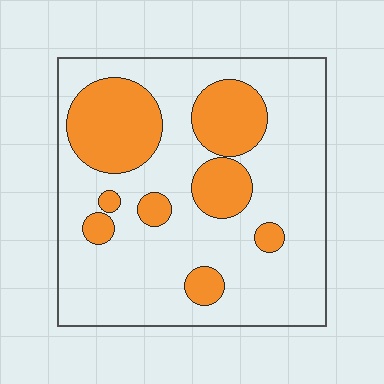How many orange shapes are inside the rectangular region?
8.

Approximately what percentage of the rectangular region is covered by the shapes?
Approximately 25%.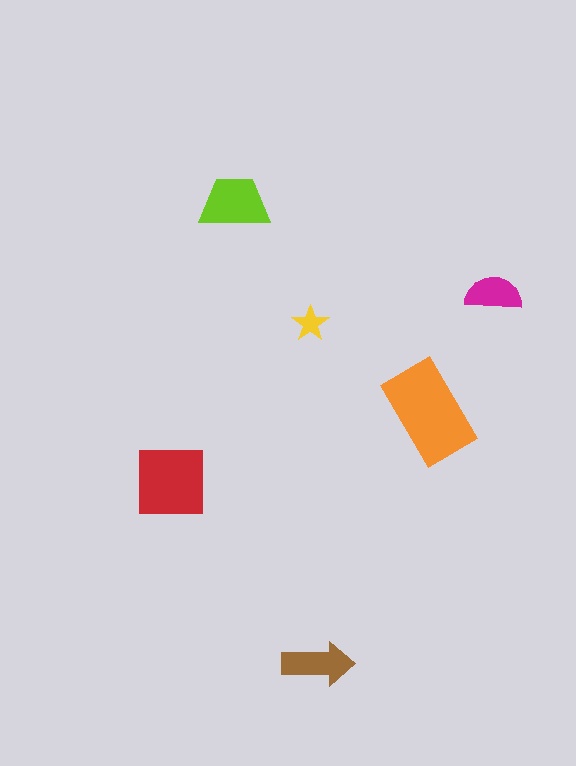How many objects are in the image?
There are 6 objects in the image.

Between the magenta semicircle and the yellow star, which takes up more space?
The magenta semicircle.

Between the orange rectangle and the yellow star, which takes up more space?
The orange rectangle.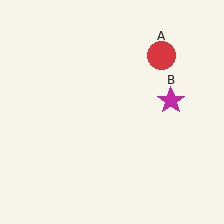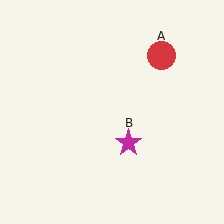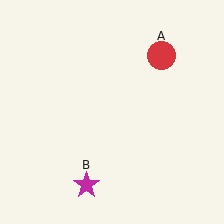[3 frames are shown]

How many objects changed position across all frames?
1 object changed position: magenta star (object B).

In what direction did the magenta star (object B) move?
The magenta star (object B) moved down and to the left.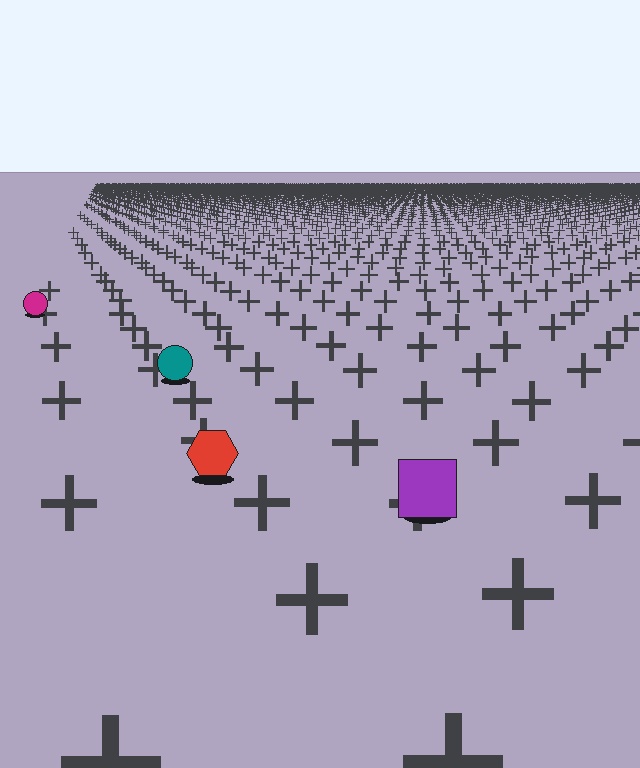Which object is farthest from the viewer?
The magenta circle is farthest from the viewer. It appears smaller and the ground texture around it is denser.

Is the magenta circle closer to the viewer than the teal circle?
No. The teal circle is closer — you can tell from the texture gradient: the ground texture is coarser near it.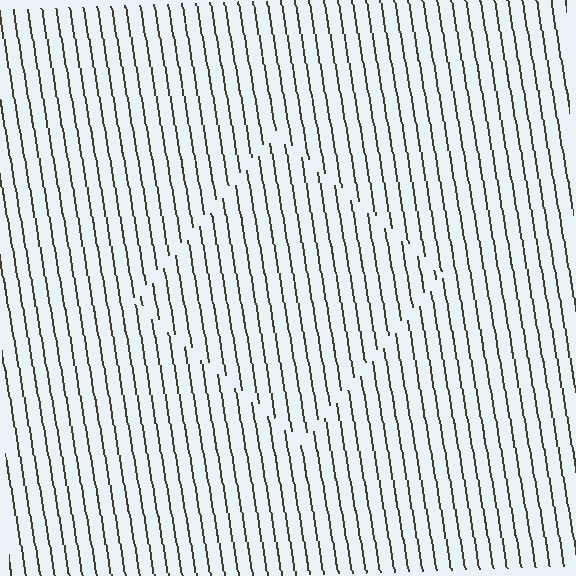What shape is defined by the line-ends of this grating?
An illusory square. The interior of the shape contains the same grating, shifted by half a period — the contour is defined by the phase discontinuity where line-ends from the inner and outer gratings abut.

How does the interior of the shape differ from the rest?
The interior of the shape contains the same grating, shifted by half a period — the contour is defined by the phase discontinuity where line-ends from the inner and outer gratings abut.